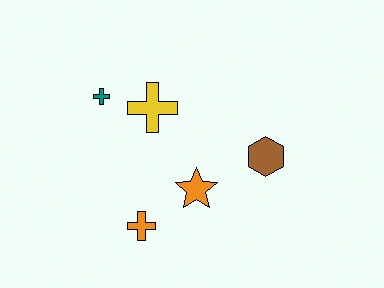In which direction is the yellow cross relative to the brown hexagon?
The yellow cross is to the left of the brown hexagon.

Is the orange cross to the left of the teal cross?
No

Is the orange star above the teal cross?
No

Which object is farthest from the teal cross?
The brown hexagon is farthest from the teal cross.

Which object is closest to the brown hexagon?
The orange star is closest to the brown hexagon.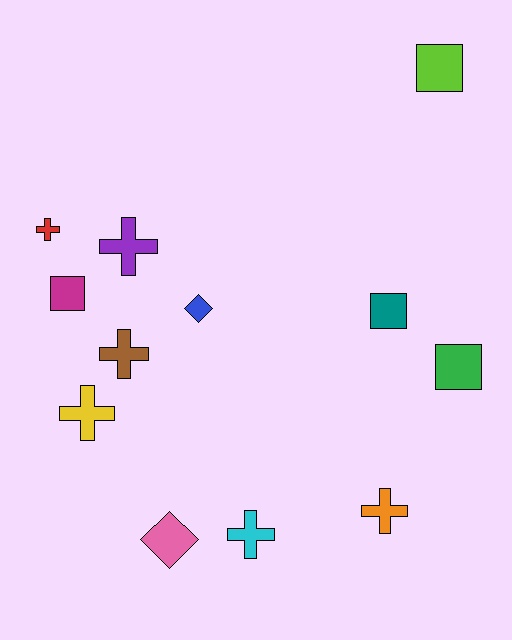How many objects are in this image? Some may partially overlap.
There are 12 objects.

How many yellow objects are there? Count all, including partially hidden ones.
There is 1 yellow object.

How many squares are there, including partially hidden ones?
There are 4 squares.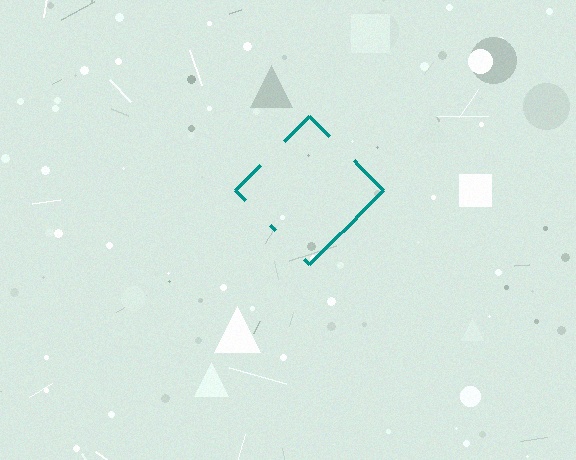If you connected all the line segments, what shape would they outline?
They would outline a diamond.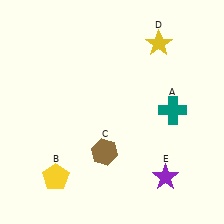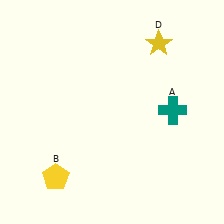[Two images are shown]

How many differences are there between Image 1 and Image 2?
There are 2 differences between the two images.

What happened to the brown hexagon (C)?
The brown hexagon (C) was removed in Image 2. It was in the bottom-left area of Image 1.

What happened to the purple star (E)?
The purple star (E) was removed in Image 2. It was in the bottom-right area of Image 1.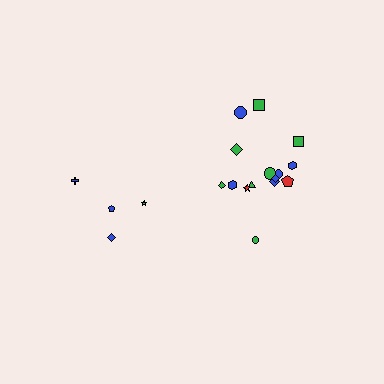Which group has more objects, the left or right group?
The right group.